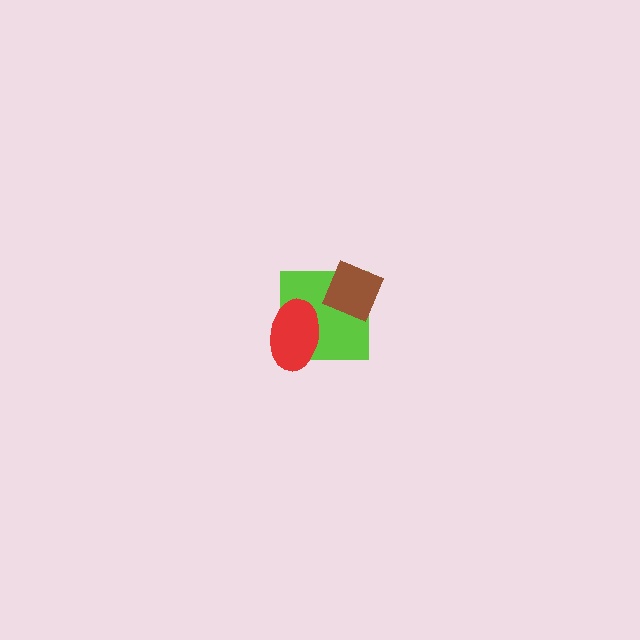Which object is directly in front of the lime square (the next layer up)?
The red ellipse is directly in front of the lime square.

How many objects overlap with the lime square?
2 objects overlap with the lime square.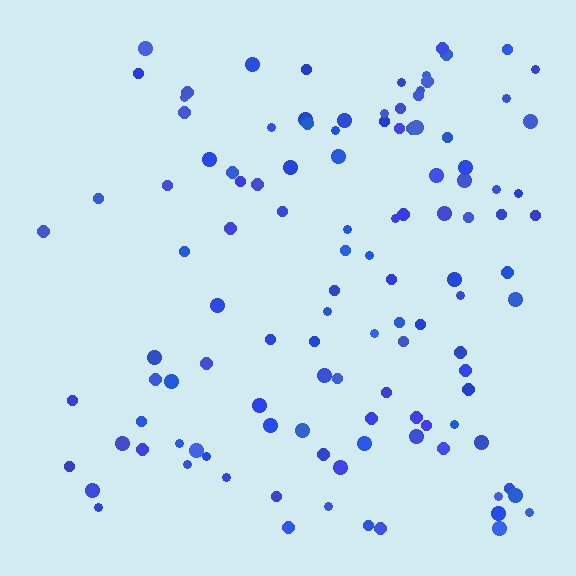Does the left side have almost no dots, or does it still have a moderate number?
Still a moderate number, just noticeably fewer than the right.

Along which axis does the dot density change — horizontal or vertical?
Horizontal.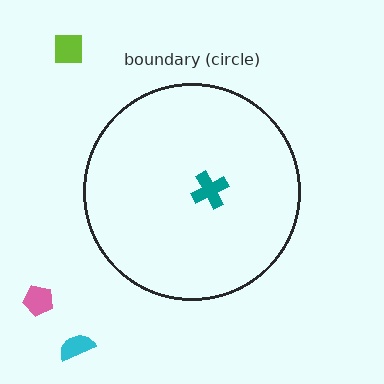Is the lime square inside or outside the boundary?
Outside.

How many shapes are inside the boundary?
1 inside, 3 outside.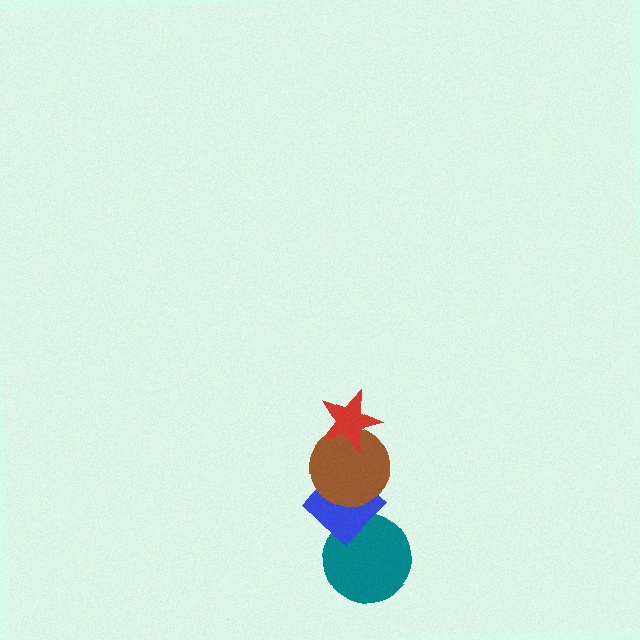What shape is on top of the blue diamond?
The brown circle is on top of the blue diamond.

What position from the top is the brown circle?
The brown circle is 2nd from the top.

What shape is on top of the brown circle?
The red star is on top of the brown circle.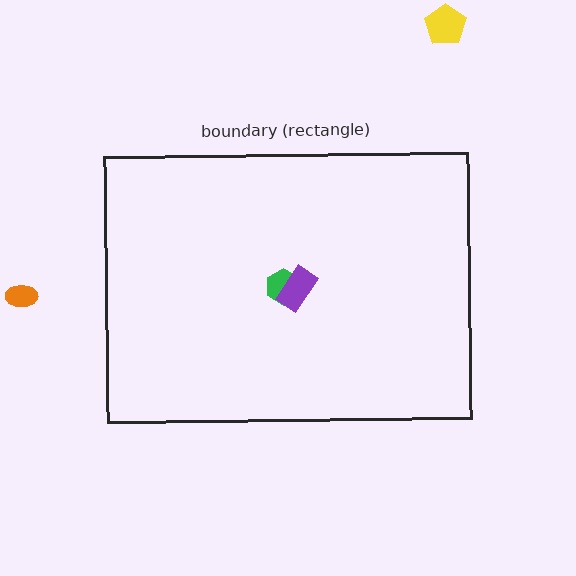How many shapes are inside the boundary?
2 inside, 2 outside.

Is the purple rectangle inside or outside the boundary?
Inside.